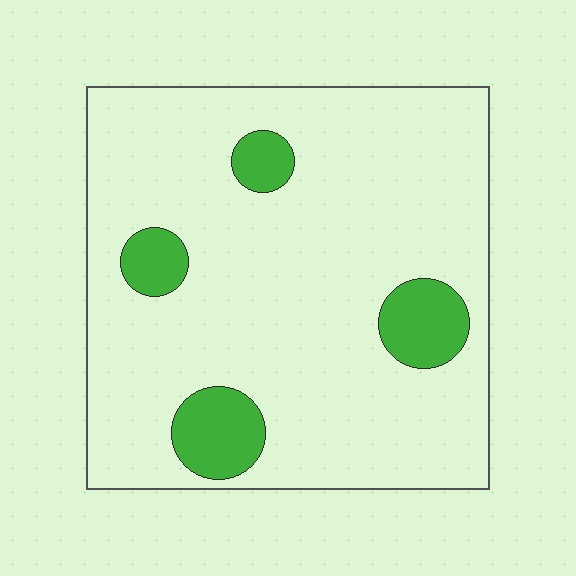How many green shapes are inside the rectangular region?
4.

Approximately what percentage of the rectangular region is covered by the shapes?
Approximately 15%.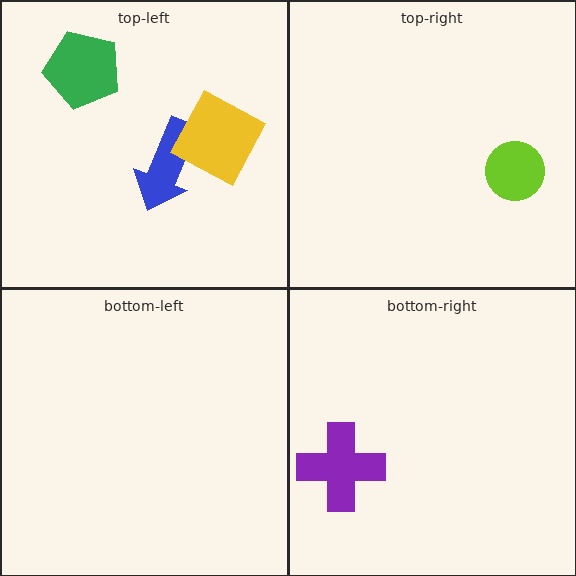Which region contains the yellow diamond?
The top-left region.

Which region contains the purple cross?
The bottom-right region.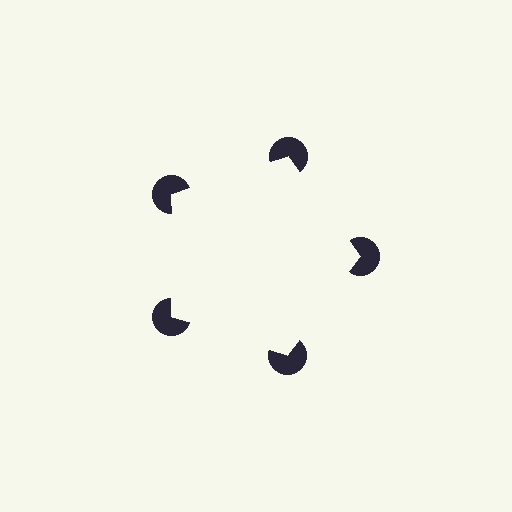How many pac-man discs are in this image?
There are 5 — one at each vertex of the illusory pentagon.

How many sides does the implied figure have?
5 sides.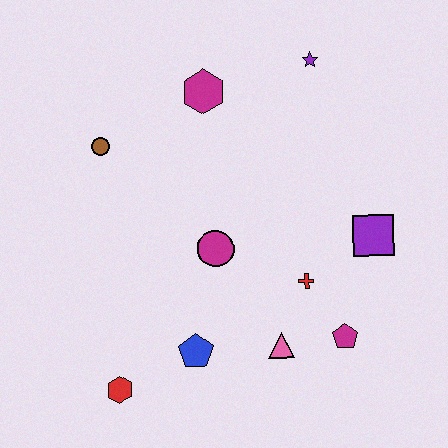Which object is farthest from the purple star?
The red hexagon is farthest from the purple star.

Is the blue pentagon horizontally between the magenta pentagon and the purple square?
No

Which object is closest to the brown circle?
The magenta hexagon is closest to the brown circle.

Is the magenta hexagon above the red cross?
Yes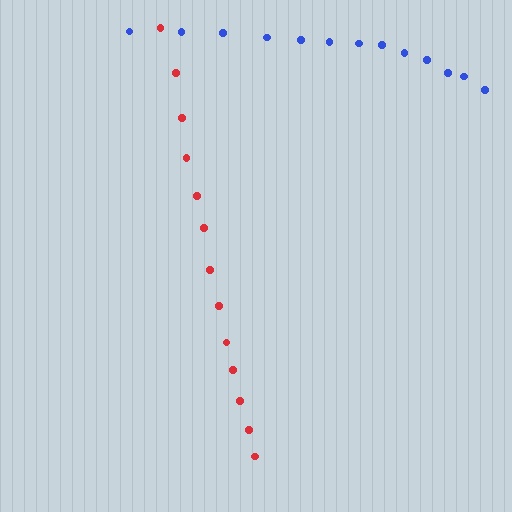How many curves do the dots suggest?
There are 2 distinct paths.